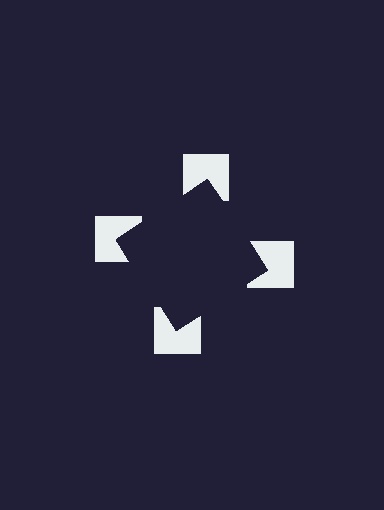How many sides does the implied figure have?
4 sides.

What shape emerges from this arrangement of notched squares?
An illusory square — its edges are inferred from the aligned wedge cuts in the notched squares, not physically drawn.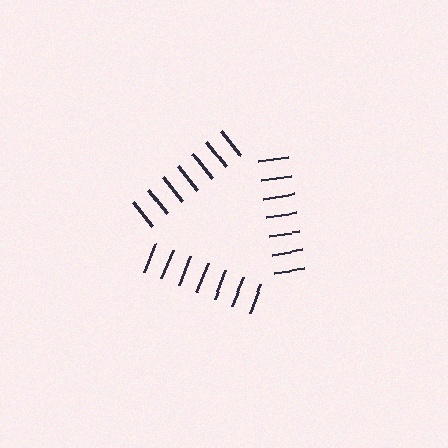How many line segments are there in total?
21 — 7 along each of the 3 edges.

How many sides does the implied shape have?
3 sides — the line-ends trace a triangle.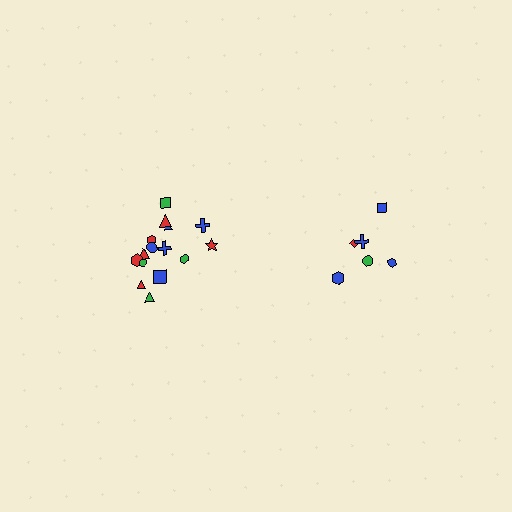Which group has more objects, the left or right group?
The left group.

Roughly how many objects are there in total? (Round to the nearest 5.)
Roughly 20 objects in total.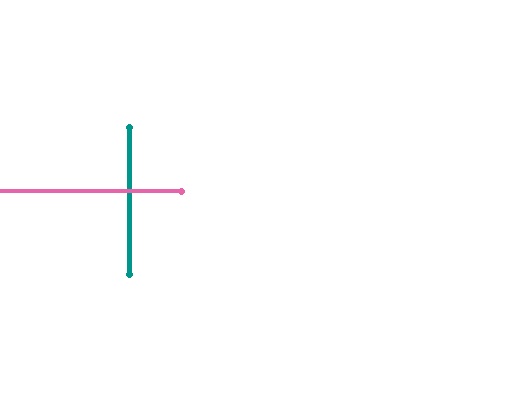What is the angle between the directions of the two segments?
Approximately 90 degrees.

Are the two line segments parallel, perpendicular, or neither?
Perpendicular — they meet at approximately 90°.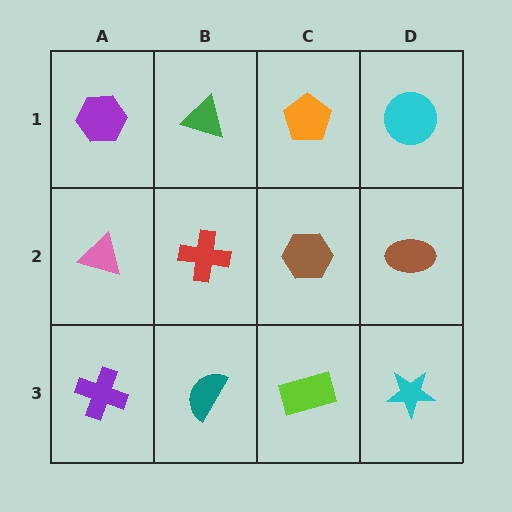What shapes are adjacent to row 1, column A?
A pink triangle (row 2, column A), a green triangle (row 1, column B).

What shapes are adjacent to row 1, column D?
A brown ellipse (row 2, column D), an orange pentagon (row 1, column C).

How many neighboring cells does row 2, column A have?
3.